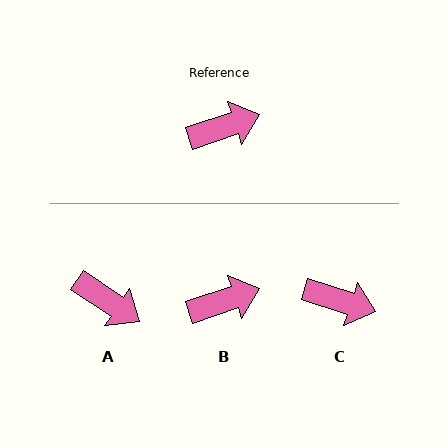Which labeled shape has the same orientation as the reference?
B.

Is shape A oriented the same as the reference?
No, it is off by about 52 degrees.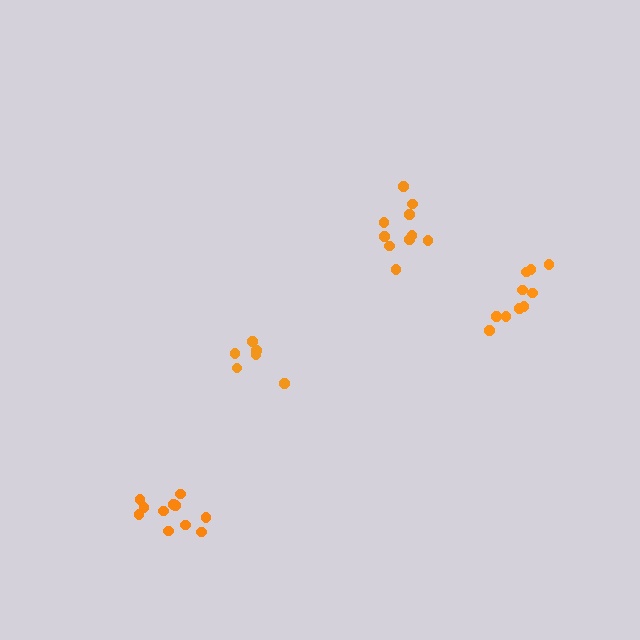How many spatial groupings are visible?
There are 4 spatial groupings.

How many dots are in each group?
Group 1: 6 dots, Group 2: 10 dots, Group 3: 11 dots, Group 4: 10 dots (37 total).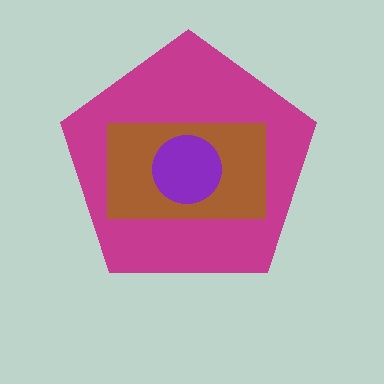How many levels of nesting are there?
3.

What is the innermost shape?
The purple circle.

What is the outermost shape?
The magenta pentagon.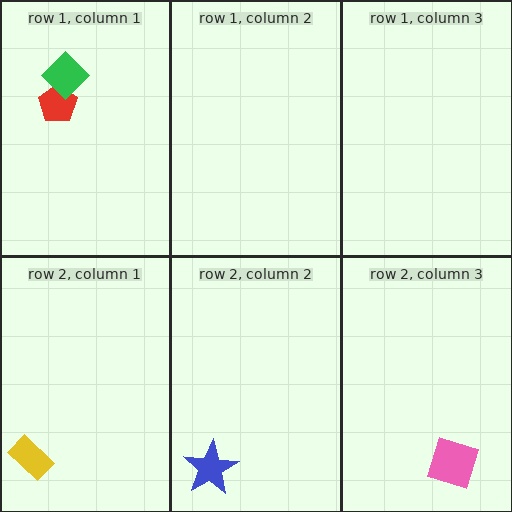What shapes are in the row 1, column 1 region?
The red pentagon, the green diamond.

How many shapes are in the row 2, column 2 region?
1.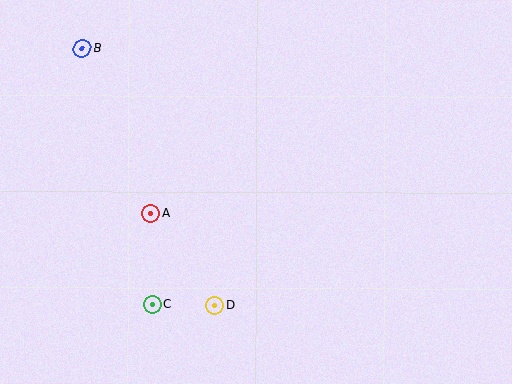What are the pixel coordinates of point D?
Point D is at (214, 305).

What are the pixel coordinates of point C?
Point C is at (152, 304).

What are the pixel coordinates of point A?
Point A is at (151, 213).